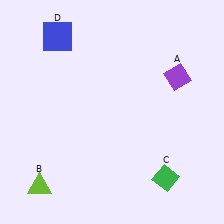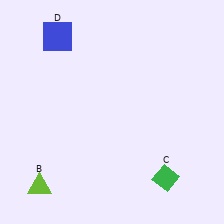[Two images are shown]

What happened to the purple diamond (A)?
The purple diamond (A) was removed in Image 2. It was in the top-right area of Image 1.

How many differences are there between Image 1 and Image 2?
There is 1 difference between the two images.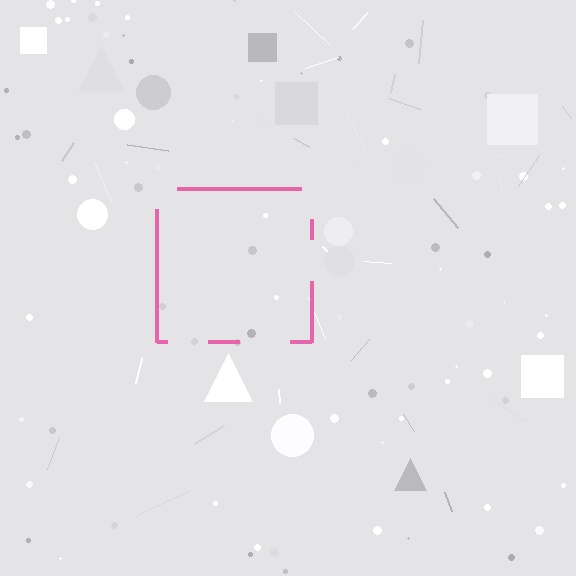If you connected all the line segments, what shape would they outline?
They would outline a square.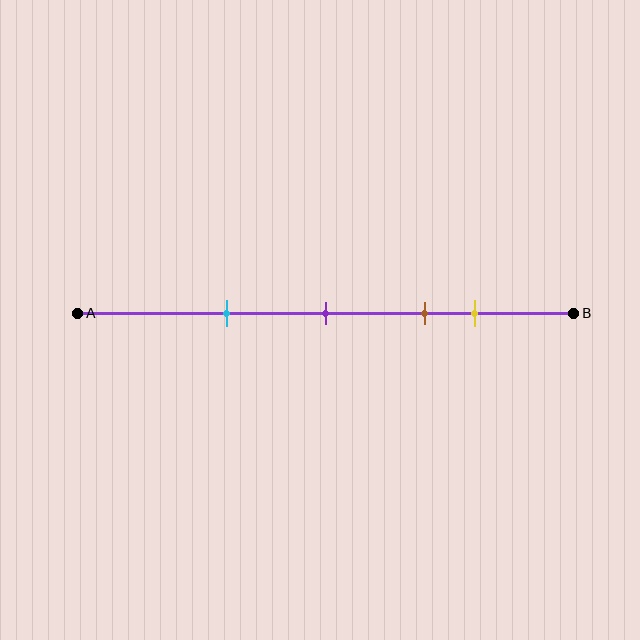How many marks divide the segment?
There are 4 marks dividing the segment.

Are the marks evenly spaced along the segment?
No, the marks are not evenly spaced.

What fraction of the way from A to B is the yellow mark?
The yellow mark is approximately 80% (0.8) of the way from A to B.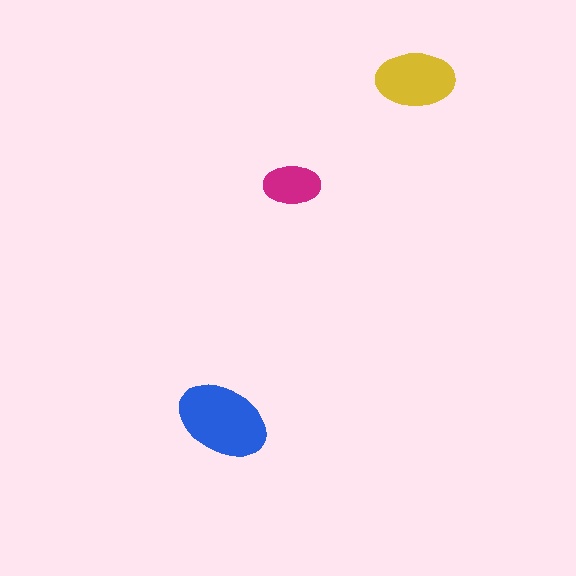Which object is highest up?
The yellow ellipse is topmost.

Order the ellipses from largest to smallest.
the blue one, the yellow one, the magenta one.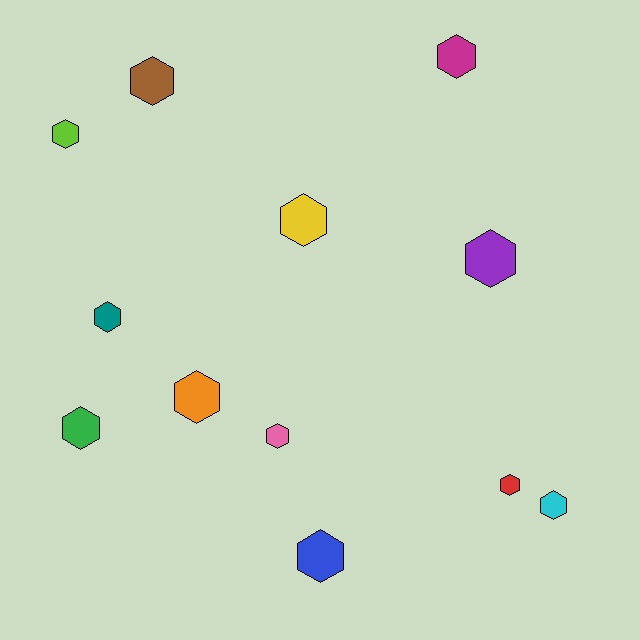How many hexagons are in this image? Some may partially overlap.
There are 12 hexagons.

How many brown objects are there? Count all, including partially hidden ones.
There is 1 brown object.